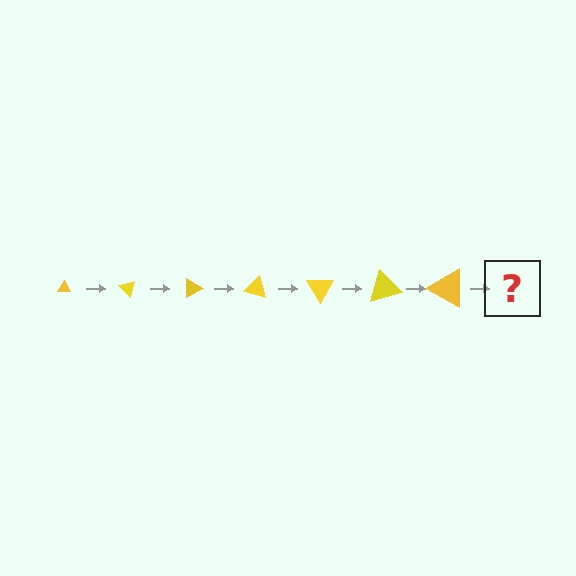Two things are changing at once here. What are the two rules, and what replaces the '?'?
The two rules are that the triangle grows larger each step and it rotates 45 degrees each step. The '?' should be a triangle, larger than the previous one and rotated 315 degrees from the start.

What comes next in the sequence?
The next element should be a triangle, larger than the previous one and rotated 315 degrees from the start.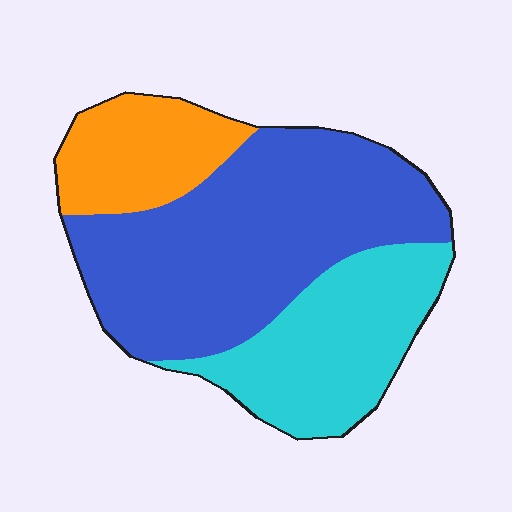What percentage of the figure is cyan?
Cyan covers around 30% of the figure.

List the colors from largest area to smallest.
From largest to smallest: blue, cyan, orange.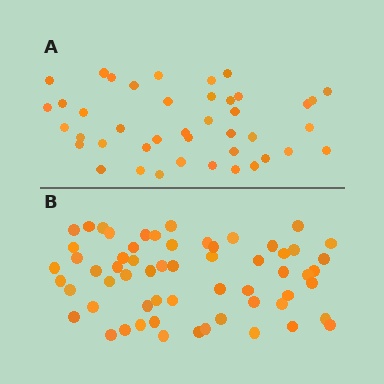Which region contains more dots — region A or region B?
Region B (the bottom region) has more dots.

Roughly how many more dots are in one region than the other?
Region B has approximately 20 more dots than region A.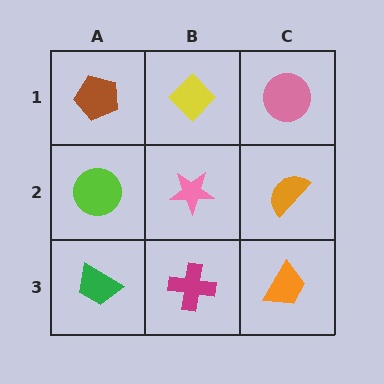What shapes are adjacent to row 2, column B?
A yellow diamond (row 1, column B), a magenta cross (row 3, column B), a lime circle (row 2, column A), an orange semicircle (row 2, column C).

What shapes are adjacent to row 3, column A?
A lime circle (row 2, column A), a magenta cross (row 3, column B).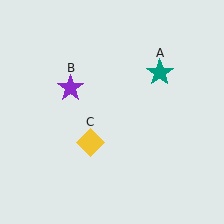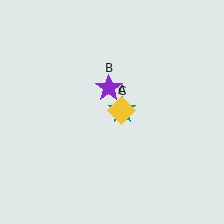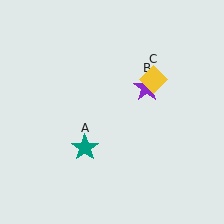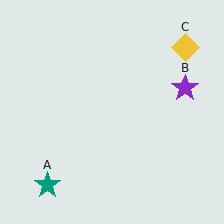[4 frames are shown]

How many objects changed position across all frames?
3 objects changed position: teal star (object A), purple star (object B), yellow diamond (object C).